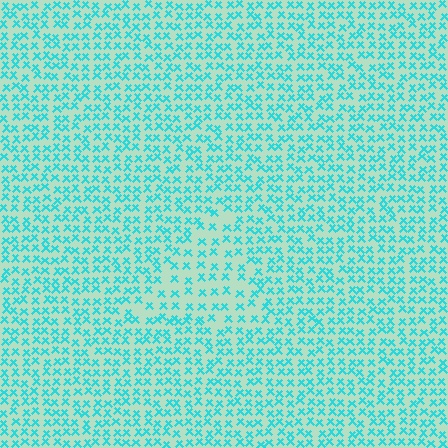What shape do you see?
I see a triangle.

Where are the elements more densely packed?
The elements are more densely packed outside the triangle boundary.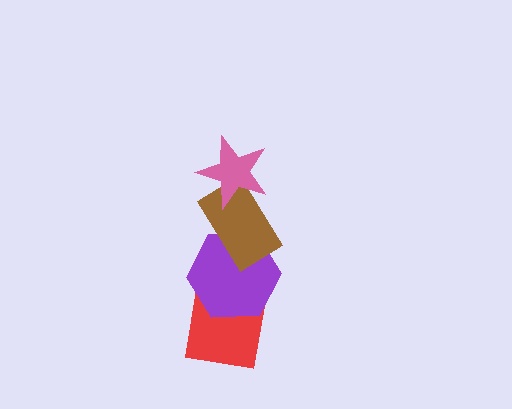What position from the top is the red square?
The red square is 4th from the top.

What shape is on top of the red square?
The purple hexagon is on top of the red square.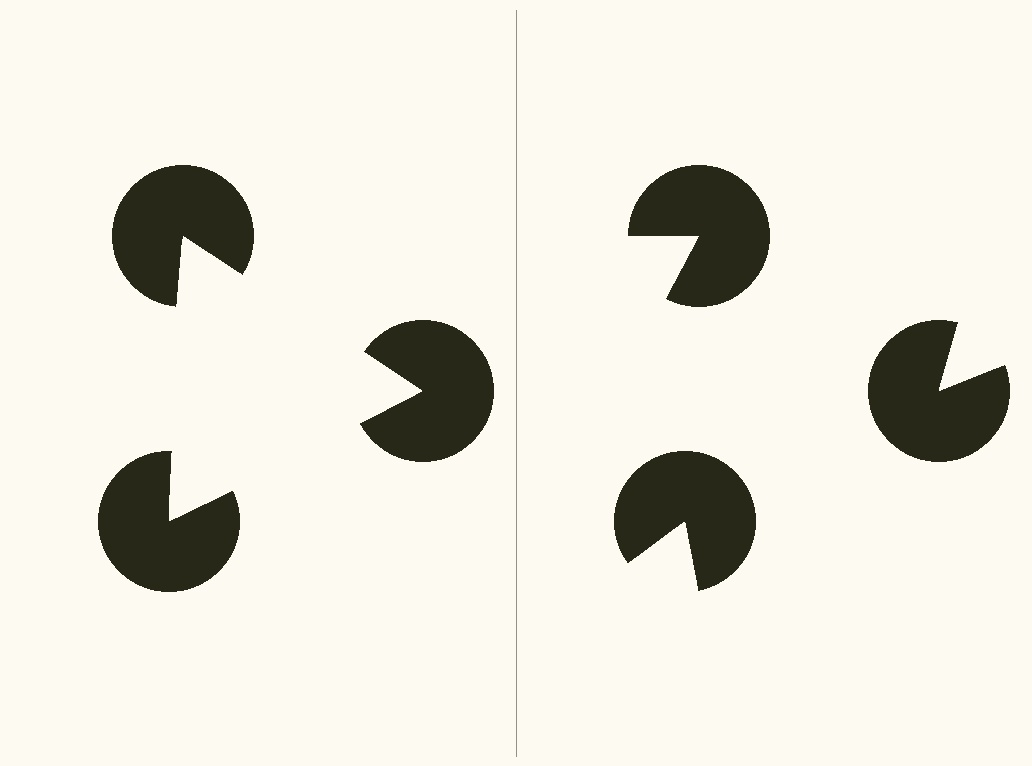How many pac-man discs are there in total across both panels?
6 — 3 on each side.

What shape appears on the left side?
An illusory triangle.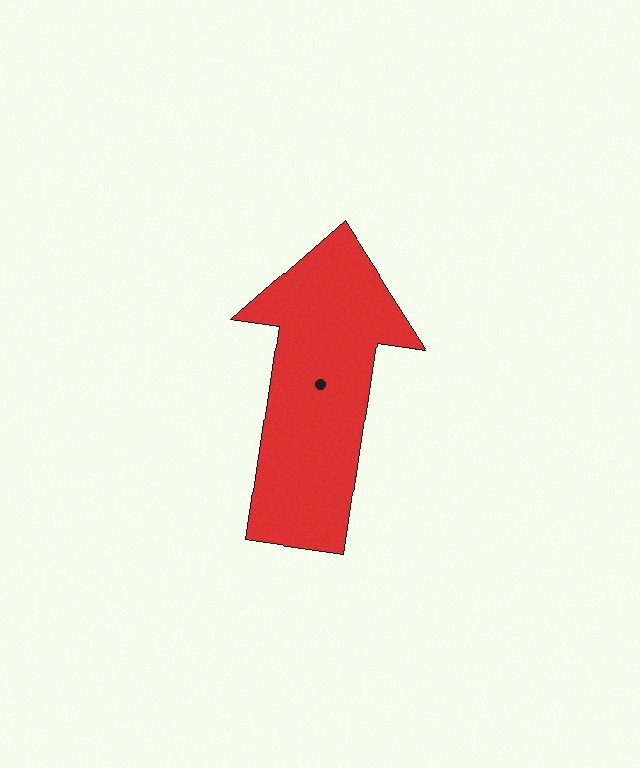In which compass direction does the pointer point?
North.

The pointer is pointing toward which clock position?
Roughly 12 o'clock.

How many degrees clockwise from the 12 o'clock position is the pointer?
Approximately 8 degrees.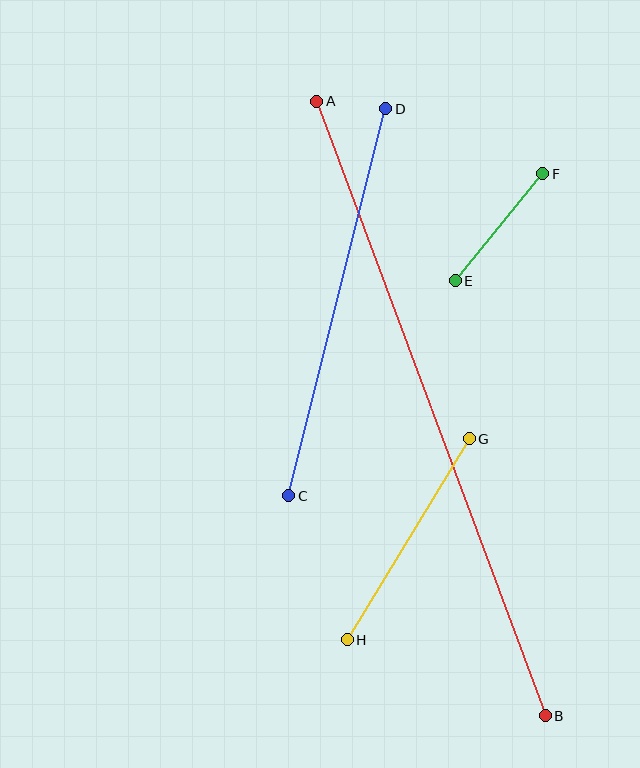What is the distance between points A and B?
The distance is approximately 656 pixels.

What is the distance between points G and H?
The distance is approximately 235 pixels.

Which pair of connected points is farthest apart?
Points A and B are farthest apart.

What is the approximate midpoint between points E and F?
The midpoint is at approximately (499, 227) pixels.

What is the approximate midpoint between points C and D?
The midpoint is at approximately (337, 302) pixels.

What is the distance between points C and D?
The distance is approximately 399 pixels.